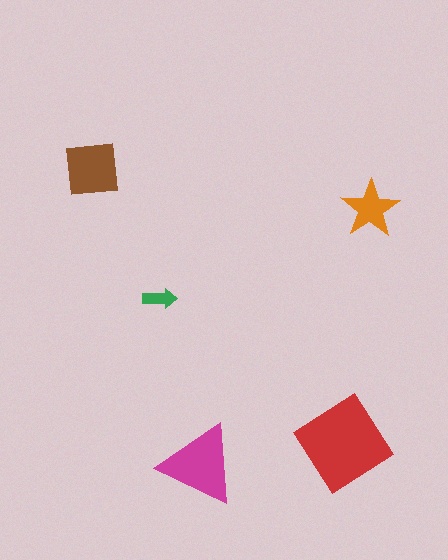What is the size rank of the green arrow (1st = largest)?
5th.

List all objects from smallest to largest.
The green arrow, the orange star, the brown square, the magenta triangle, the red diamond.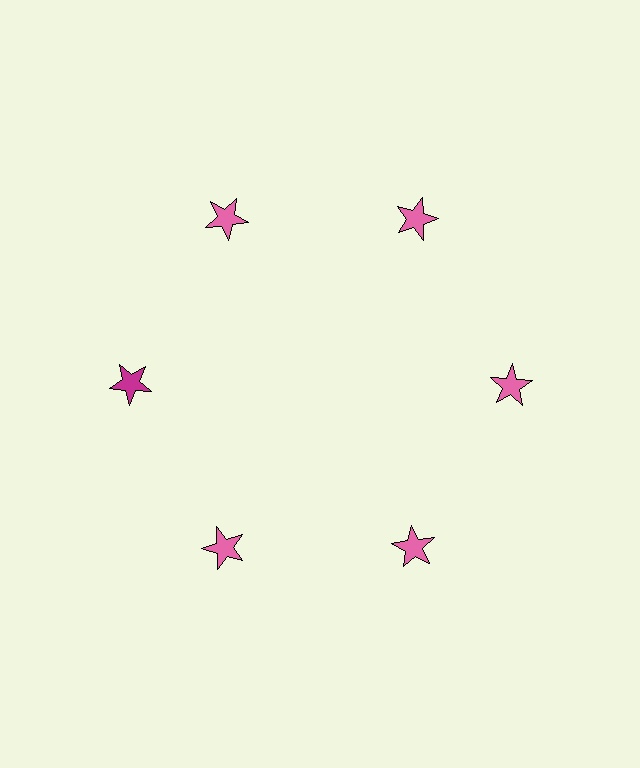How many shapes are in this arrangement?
There are 6 shapes arranged in a ring pattern.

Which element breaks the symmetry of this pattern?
The magenta star at roughly the 9 o'clock position breaks the symmetry. All other shapes are pink stars.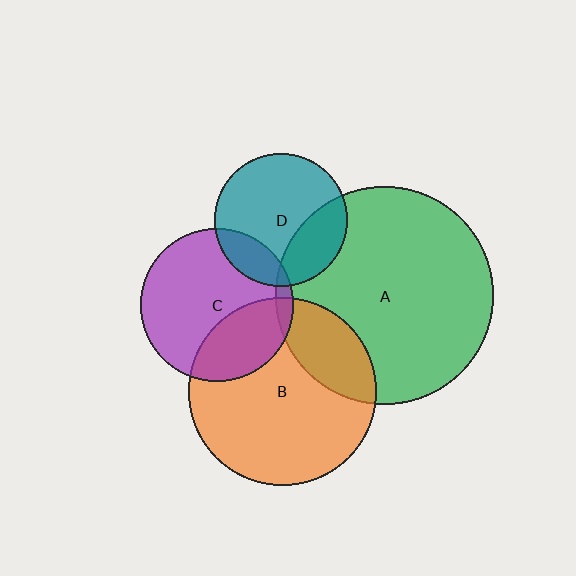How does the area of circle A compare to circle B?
Approximately 1.3 times.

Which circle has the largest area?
Circle A (green).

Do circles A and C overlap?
Yes.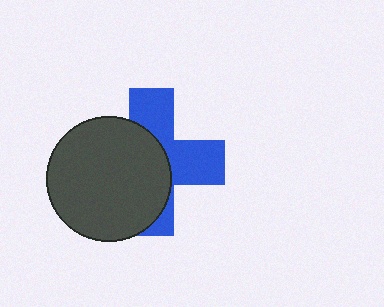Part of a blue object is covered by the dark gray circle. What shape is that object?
It is a cross.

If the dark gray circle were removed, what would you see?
You would see the complete blue cross.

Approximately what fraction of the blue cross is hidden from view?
Roughly 54% of the blue cross is hidden behind the dark gray circle.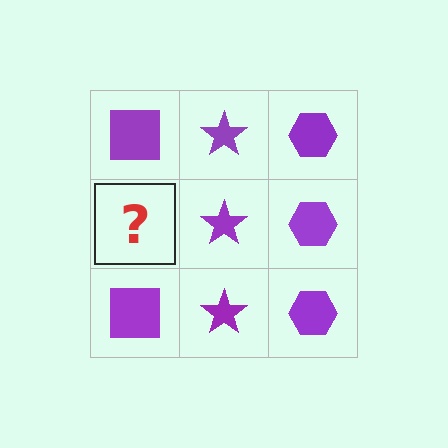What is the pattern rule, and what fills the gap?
The rule is that each column has a consistent shape. The gap should be filled with a purple square.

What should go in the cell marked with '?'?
The missing cell should contain a purple square.